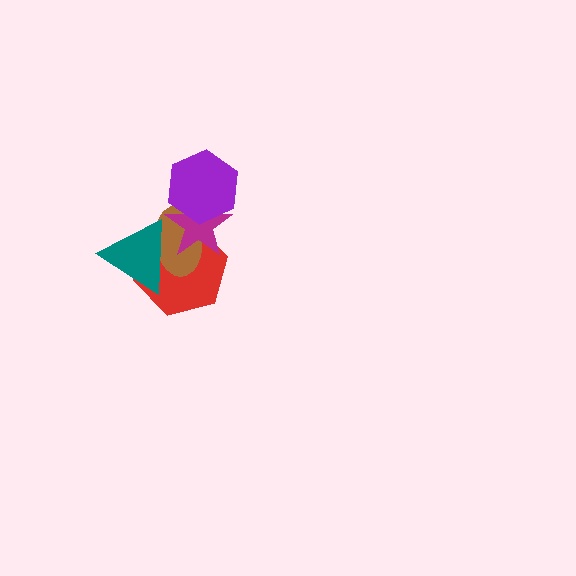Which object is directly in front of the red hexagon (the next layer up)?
The brown ellipse is directly in front of the red hexagon.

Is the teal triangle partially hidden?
No, no other shape covers it.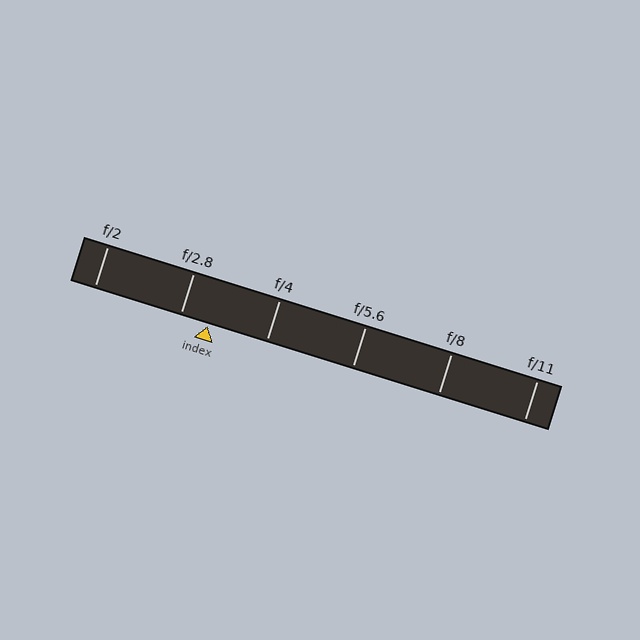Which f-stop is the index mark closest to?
The index mark is closest to f/2.8.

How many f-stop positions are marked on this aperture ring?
There are 6 f-stop positions marked.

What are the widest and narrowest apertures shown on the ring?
The widest aperture shown is f/2 and the narrowest is f/11.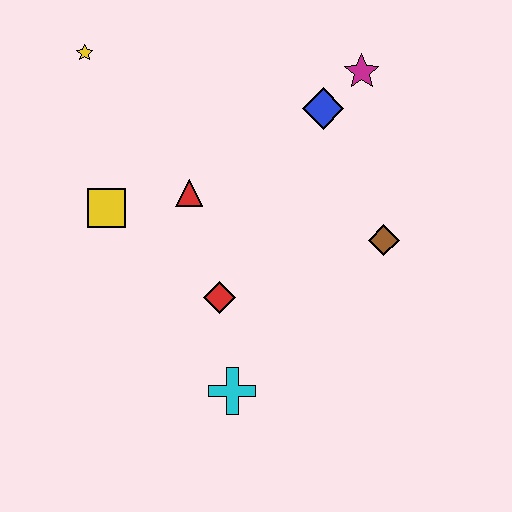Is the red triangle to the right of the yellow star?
Yes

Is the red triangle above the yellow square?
Yes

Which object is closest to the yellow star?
The yellow square is closest to the yellow star.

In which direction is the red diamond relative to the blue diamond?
The red diamond is below the blue diamond.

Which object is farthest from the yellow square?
The magenta star is farthest from the yellow square.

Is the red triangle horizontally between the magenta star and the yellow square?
Yes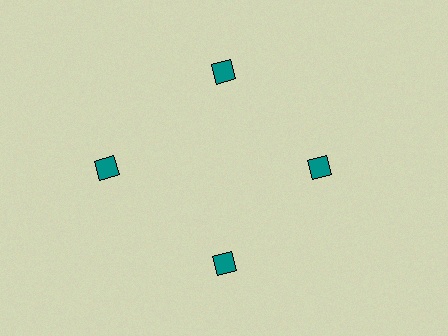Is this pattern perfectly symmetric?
No. The 4 teal squares are arranged in a ring, but one element near the 9 o'clock position is pushed outward from the center, breaking the 4-fold rotational symmetry.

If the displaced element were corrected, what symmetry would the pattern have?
It would have 4-fold rotational symmetry — the pattern would map onto itself every 90 degrees.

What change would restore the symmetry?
The symmetry would be restored by moving it inward, back onto the ring so that all 4 squares sit at equal angles and equal distance from the center.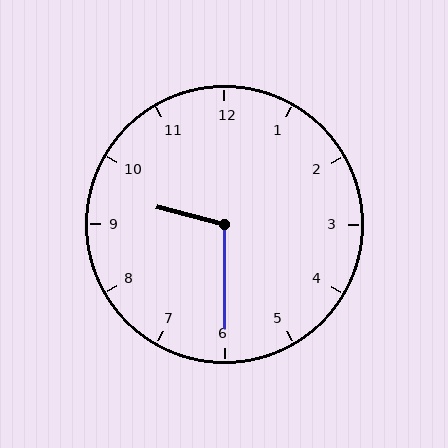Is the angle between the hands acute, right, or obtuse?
It is obtuse.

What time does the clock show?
9:30.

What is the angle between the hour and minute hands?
Approximately 105 degrees.